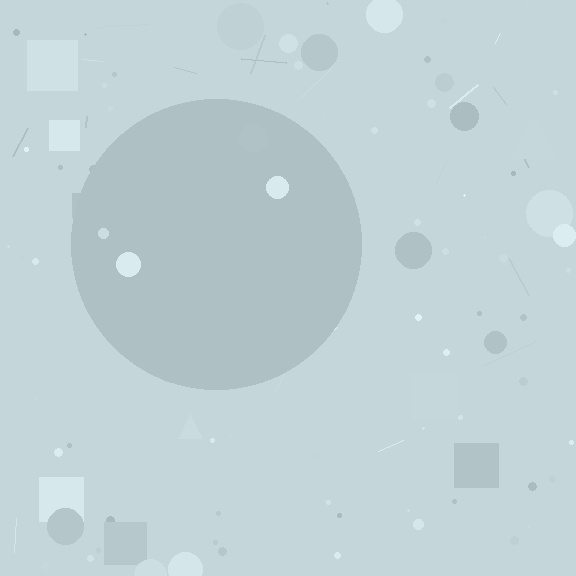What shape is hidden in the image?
A circle is hidden in the image.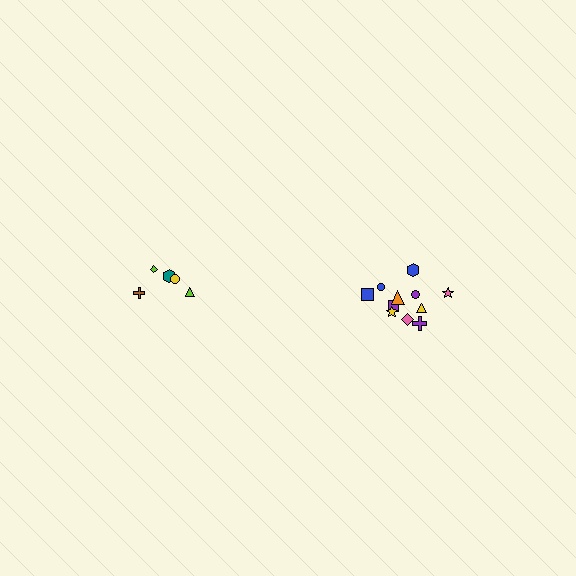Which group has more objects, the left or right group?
The right group.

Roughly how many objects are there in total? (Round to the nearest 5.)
Roughly 15 objects in total.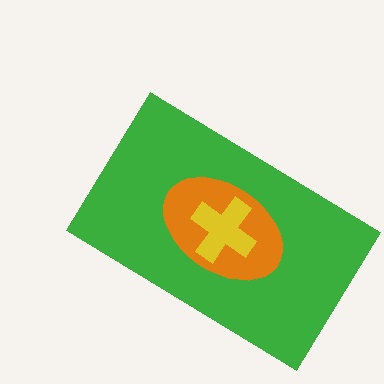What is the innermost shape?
The yellow cross.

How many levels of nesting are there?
3.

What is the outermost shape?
The green rectangle.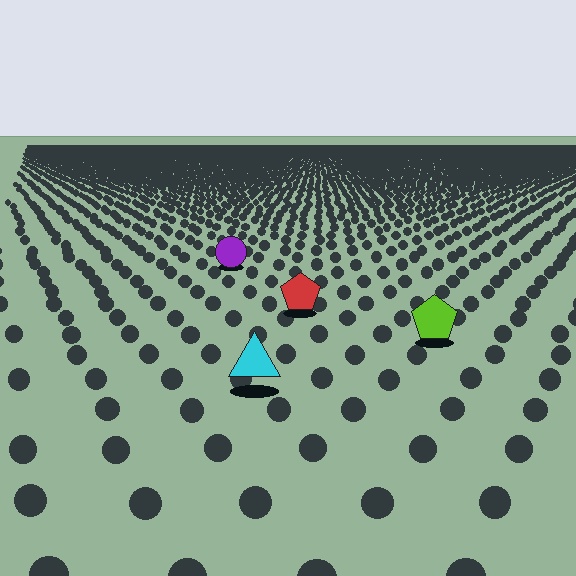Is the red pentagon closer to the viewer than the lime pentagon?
No. The lime pentagon is closer — you can tell from the texture gradient: the ground texture is coarser near it.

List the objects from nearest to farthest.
From nearest to farthest: the cyan triangle, the lime pentagon, the red pentagon, the purple circle.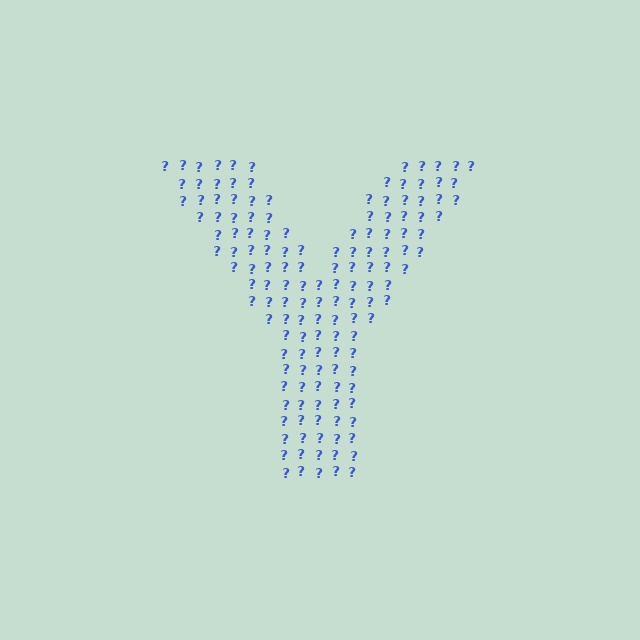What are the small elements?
The small elements are question marks.